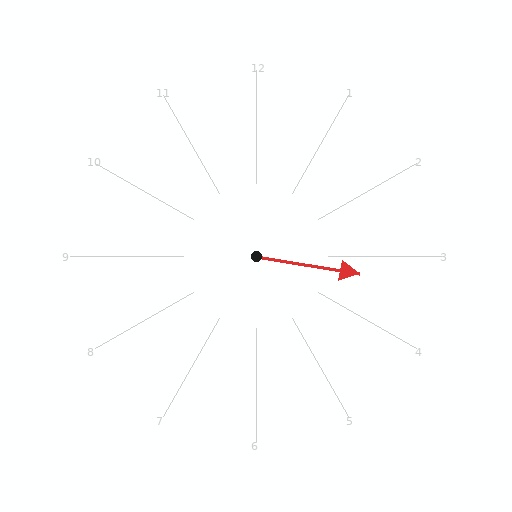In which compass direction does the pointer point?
East.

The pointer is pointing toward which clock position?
Roughly 3 o'clock.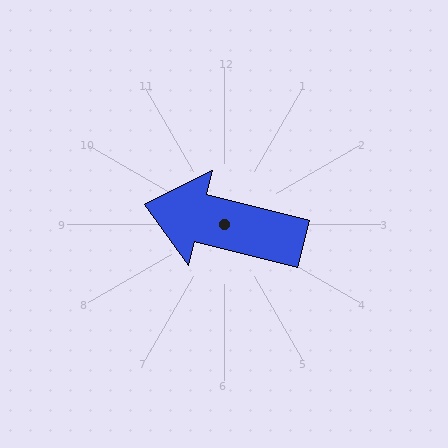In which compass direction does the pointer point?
West.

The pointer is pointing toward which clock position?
Roughly 9 o'clock.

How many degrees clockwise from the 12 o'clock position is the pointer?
Approximately 284 degrees.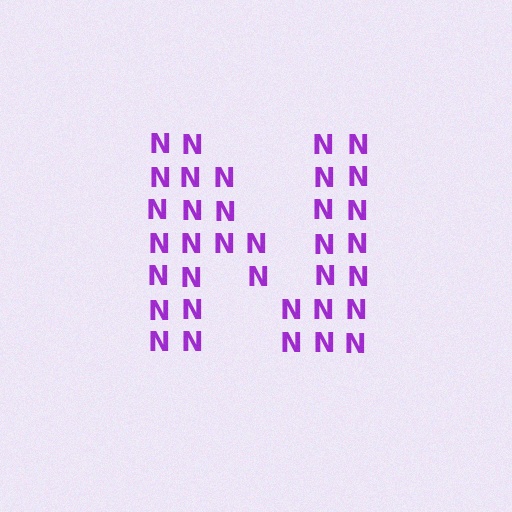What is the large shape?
The large shape is the letter N.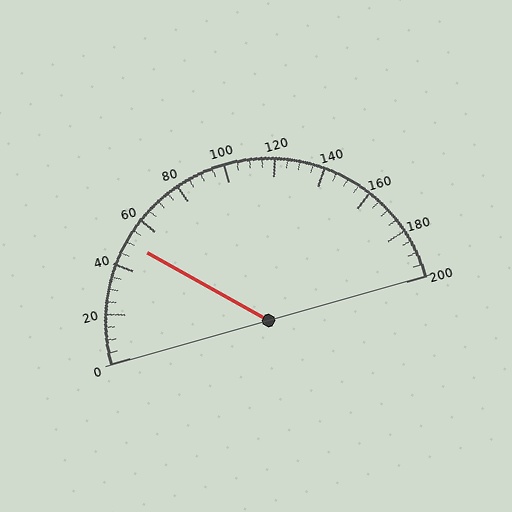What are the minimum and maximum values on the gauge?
The gauge ranges from 0 to 200.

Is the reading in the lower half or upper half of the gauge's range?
The reading is in the lower half of the range (0 to 200).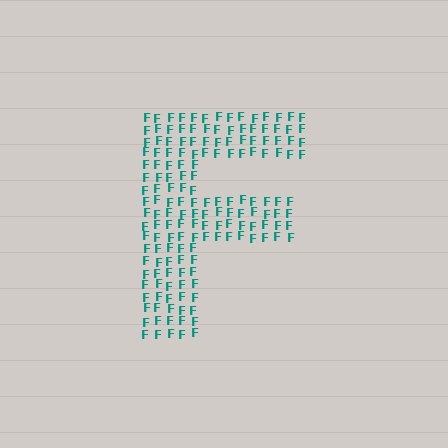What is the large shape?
The large shape is the letter F.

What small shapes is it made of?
It is made of small letter F's.